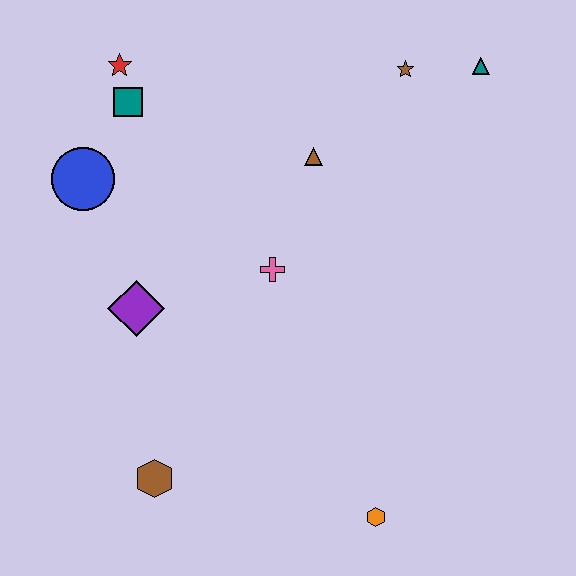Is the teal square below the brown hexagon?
No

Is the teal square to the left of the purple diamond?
Yes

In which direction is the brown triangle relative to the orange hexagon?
The brown triangle is above the orange hexagon.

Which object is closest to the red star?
The teal square is closest to the red star.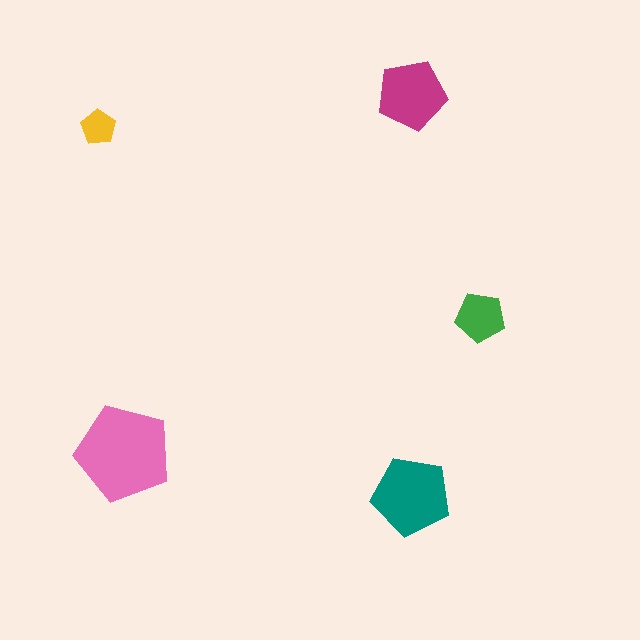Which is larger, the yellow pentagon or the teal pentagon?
The teal one.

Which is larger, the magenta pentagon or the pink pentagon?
The pink one.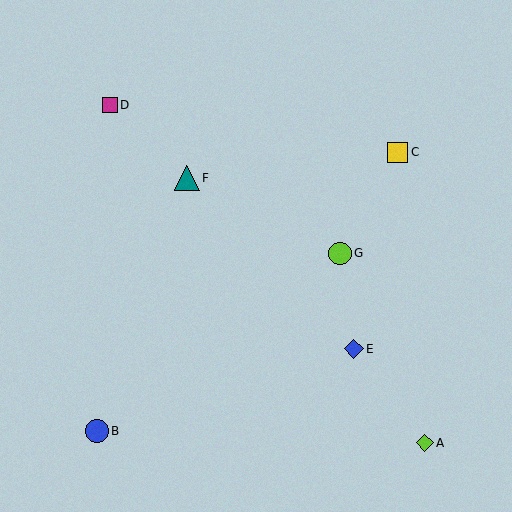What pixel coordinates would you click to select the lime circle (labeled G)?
Click at (340, 253) to select the lime circle G.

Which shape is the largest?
The teal triangle (labeled F) is the largest.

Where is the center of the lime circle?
The center of the lime circle is at (340, 253).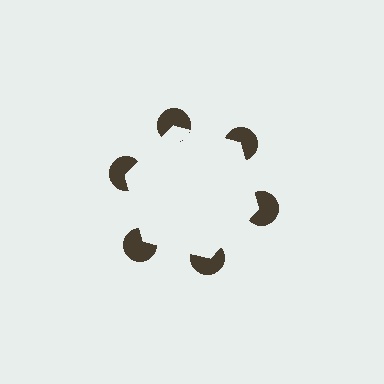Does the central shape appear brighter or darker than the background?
It typically appears slightly brighter than the background, even though no actual brightness change is drawn.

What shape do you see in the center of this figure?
An illusory hexagon — its edges are inferred from the aligned wedge cuts in the pac-man discs, not physically drawn.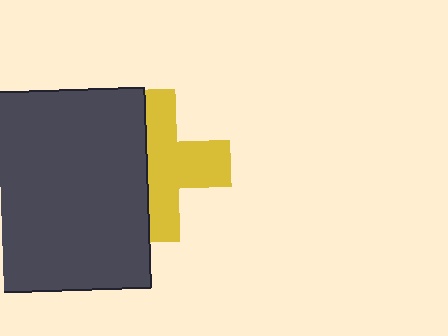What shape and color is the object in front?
The object in front is a dark gray rectangle.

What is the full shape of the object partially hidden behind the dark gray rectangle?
The partially hidden object is a yellow cross.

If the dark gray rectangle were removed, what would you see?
You would see the complete yellow cross.